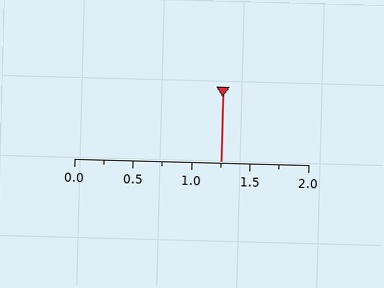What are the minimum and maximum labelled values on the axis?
The axis runs from 0.0 to 2.0.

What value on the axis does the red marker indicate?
The marker indicates approximately 1.25.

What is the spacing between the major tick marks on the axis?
The major ticks are spaced 0.5 apart.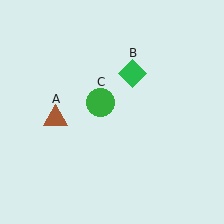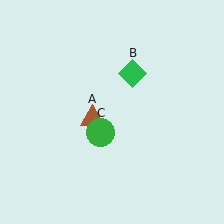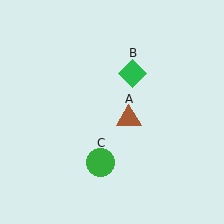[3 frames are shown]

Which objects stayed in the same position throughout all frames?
Green diamond (object B) remained stationary.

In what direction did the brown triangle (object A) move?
The brown triangle (object A) moved right.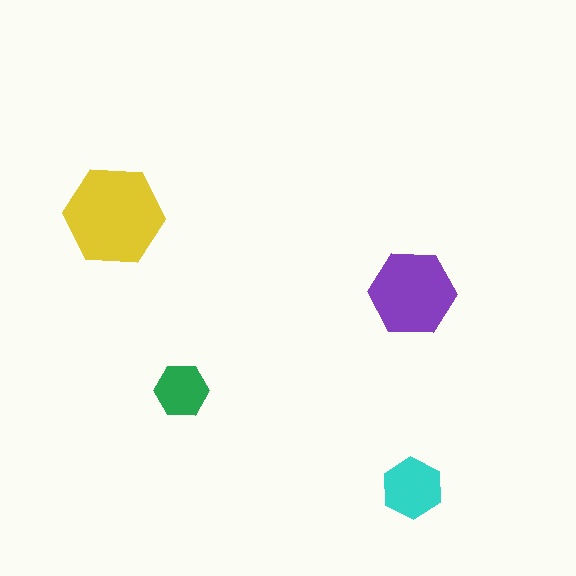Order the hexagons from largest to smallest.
the yellow one, the purple one, the cyan one, the green one.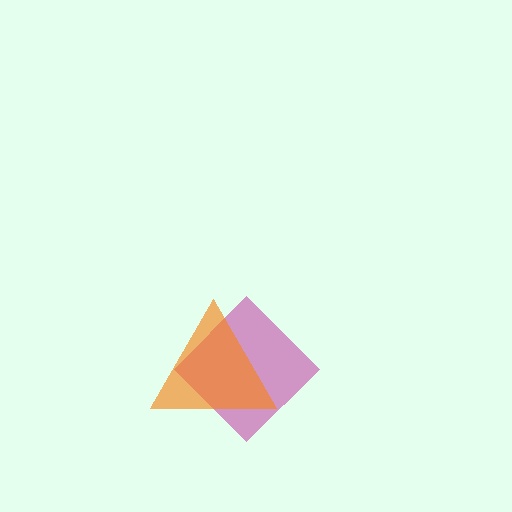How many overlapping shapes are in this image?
There are 2 overlapping shapes in the image.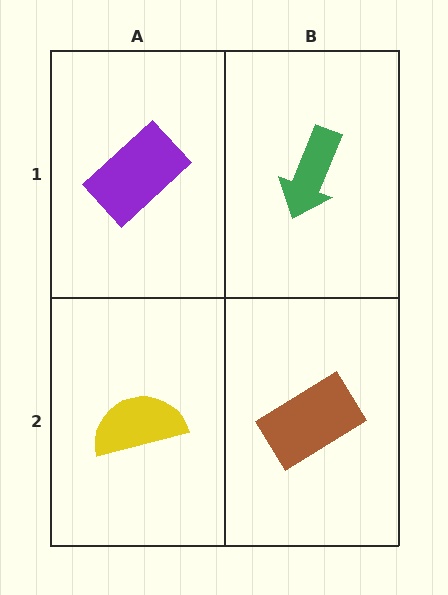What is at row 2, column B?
A brown rectangle.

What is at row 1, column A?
A purple rectangle.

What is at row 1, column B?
A green arrow.